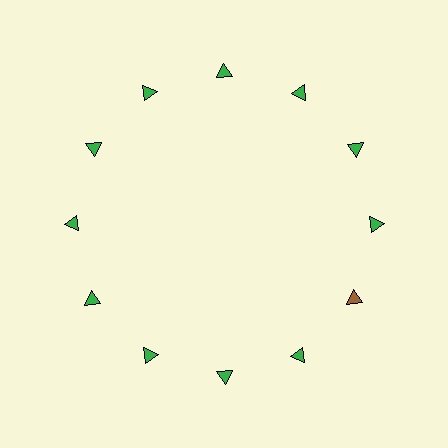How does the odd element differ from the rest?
It has a different color: brown instead of green.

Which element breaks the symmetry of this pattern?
The brown triangle at roughly the 4 o'clock position breaks the symmetry. All other shapes are green triangles.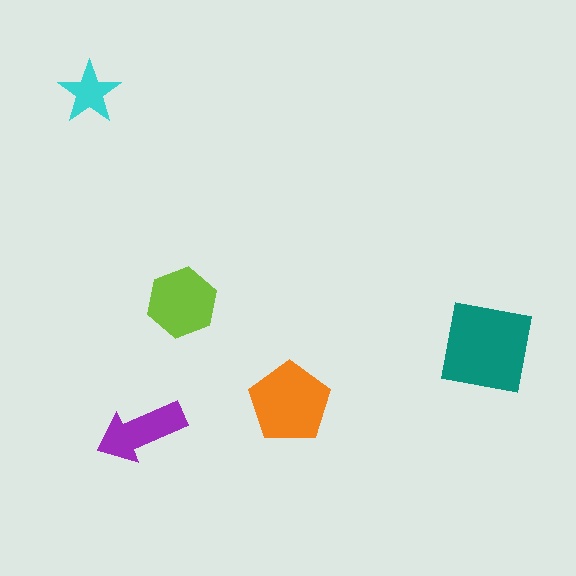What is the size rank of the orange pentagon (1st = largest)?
2nd.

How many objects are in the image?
There are 5 objects in the image.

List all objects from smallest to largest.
The cyan star, the purple arrow, the lime hexagon, the orange pentagon, the teal square.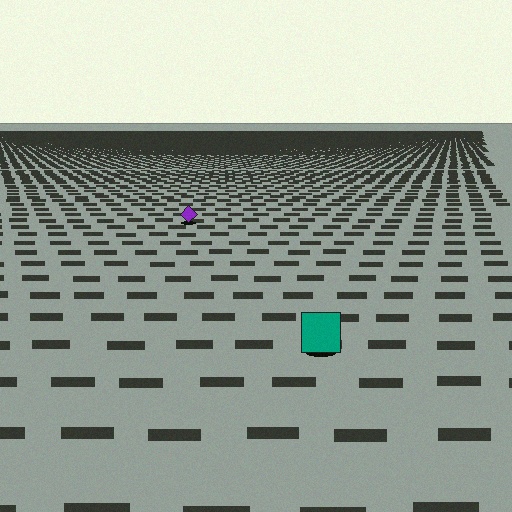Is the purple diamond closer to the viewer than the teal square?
No. The teal square is closer — you can tell from the texture gradient: the ground texture is coarser near it.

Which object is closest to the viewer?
The teal square is closest. The texture marks near it are larger and more spread out.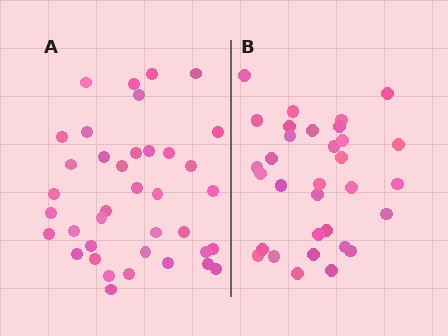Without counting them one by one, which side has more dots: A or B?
Region A (the left region) has more dots.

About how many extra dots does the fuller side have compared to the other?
Region A has about 6 more dots than region B.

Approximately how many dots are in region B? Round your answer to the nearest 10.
About 30 dots. (The exact count is 32, which rounds to 30.)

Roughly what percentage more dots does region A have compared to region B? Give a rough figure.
About 20% more.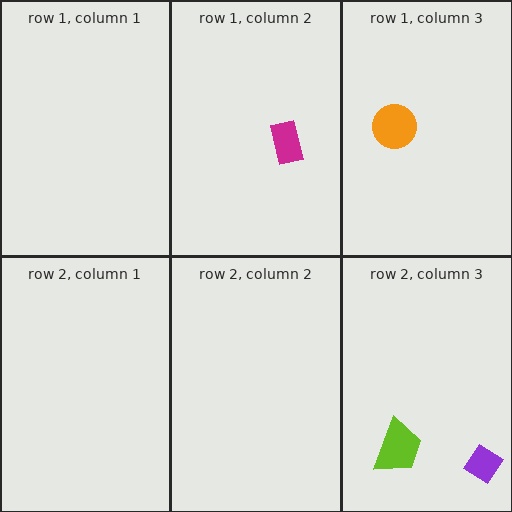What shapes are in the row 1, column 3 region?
The orange circle.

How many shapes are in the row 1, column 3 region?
1.